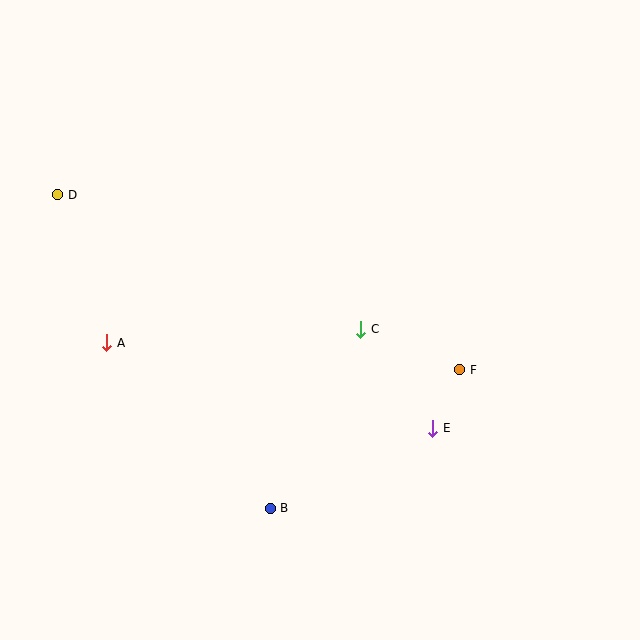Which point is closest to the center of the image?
Point C at (361, 329) is closest to the center.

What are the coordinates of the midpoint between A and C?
The midpoint between A and C is at (234, 336).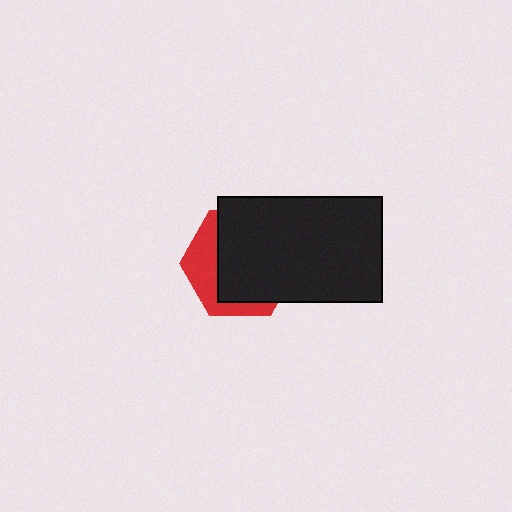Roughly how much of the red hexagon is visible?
A small part of it is visible (roughly 32%).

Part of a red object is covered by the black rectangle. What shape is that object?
It is a hexagon.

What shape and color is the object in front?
The object in front is a black rectangle.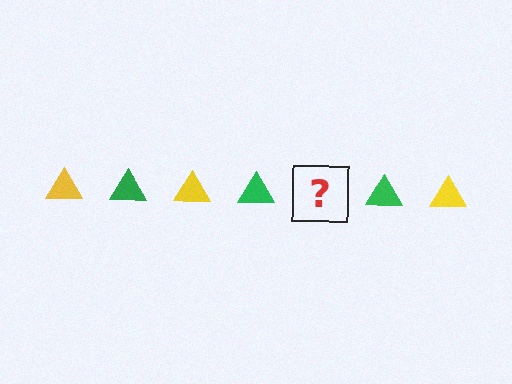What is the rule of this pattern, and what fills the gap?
The rule is that the pattern cycles through yellow, green triangles. The gap should be filled with a yellow triangle.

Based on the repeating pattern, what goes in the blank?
The blank should be a yellow triangle.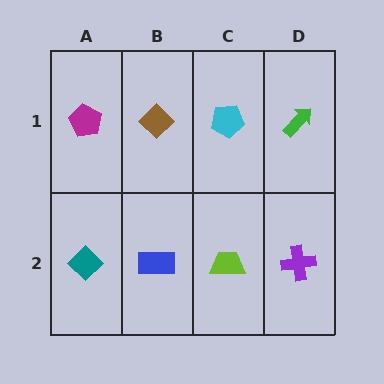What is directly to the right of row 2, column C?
A purple cross.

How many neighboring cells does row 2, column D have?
2.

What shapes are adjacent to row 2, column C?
A cyan pentagon (row 1, column C), a blue rectangle (row 2, column B), a purple cross (row 2, column D).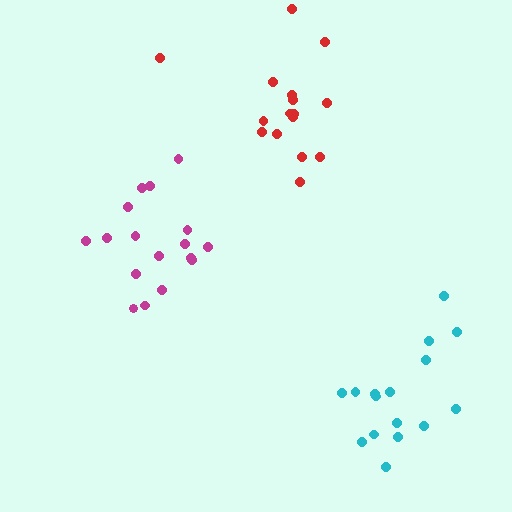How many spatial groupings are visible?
There are 3 spatial groupings.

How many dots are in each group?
Group 1: 17 dots, Group 2: 16 dots, Group 3: 16 dots (49 total).